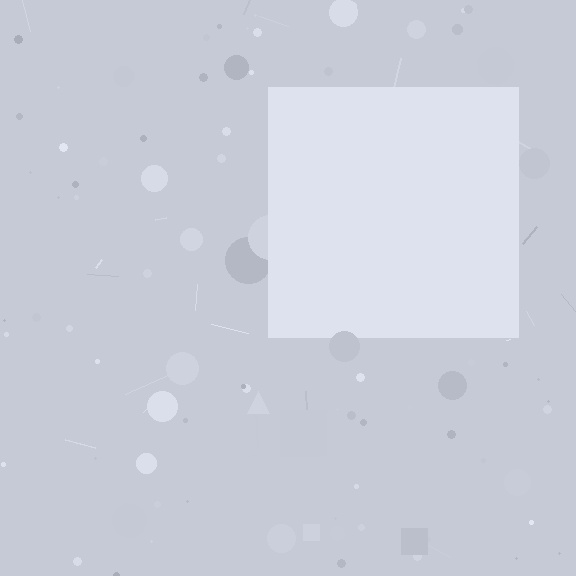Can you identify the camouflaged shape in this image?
The camouflaged shape is a square.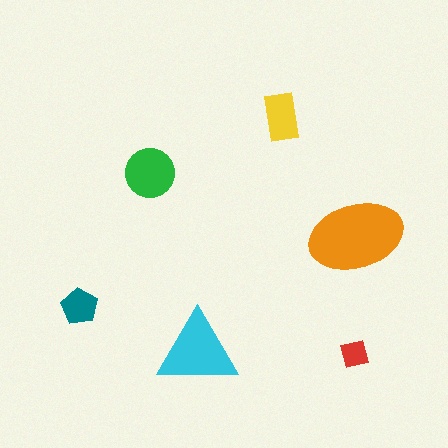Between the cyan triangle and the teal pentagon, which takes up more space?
The cyan triangle.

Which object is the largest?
The orange ellipse.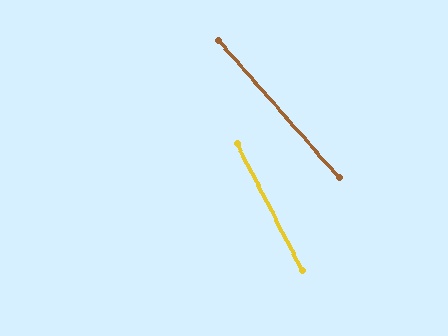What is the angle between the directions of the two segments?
Approximately 14 degrees.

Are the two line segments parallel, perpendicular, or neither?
Neither parallel nor perpendicular — they differ by about 14°.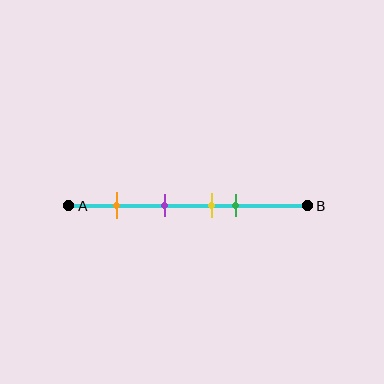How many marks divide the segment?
There are 4 marks dividing the segment.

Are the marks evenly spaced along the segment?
No, the marks are not evenly spaced.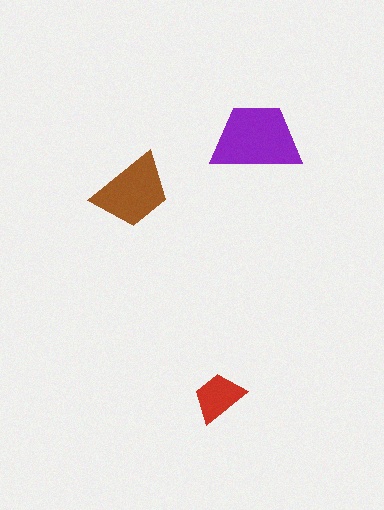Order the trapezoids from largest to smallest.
the purple one, the brown one, the red one.